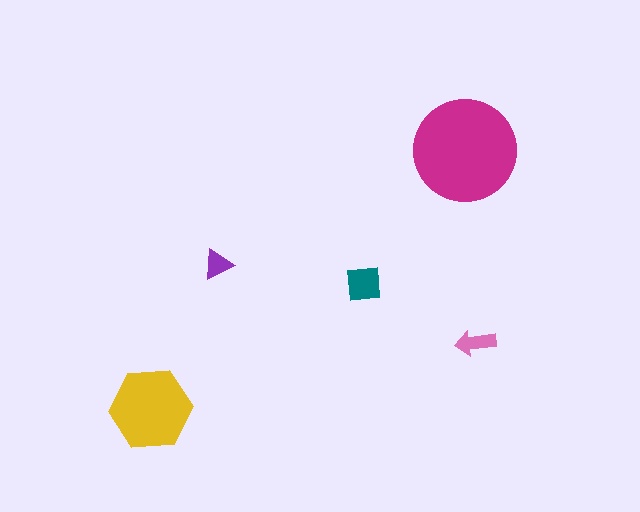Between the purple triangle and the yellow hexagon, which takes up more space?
The yellow hexagon.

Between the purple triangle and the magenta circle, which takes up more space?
The magenta circle.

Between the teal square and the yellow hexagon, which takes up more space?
The yellow hexagon.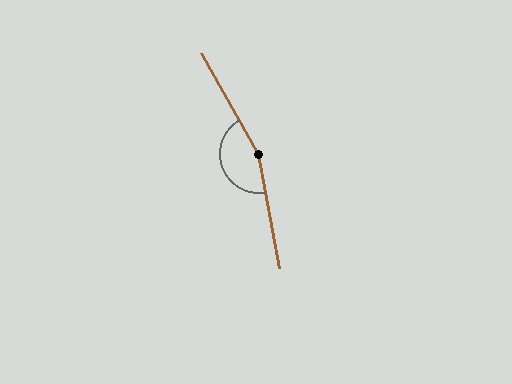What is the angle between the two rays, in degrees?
Approximately 161 degrees.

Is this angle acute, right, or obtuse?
It is obtuse.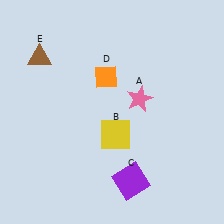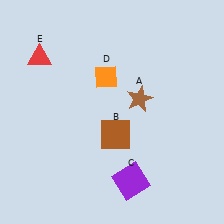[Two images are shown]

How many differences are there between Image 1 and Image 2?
There are 3 differences between the two images.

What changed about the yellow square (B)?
In Image 1, B is yellow. In Image 2, it changed to brown.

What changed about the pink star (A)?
In Image 1, A is pink. In Image 2, it changed to brown.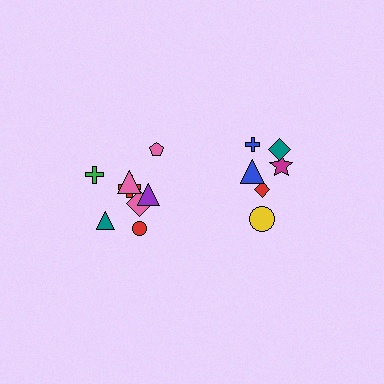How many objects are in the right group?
There are 6 objects.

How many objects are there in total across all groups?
There are 14 objects.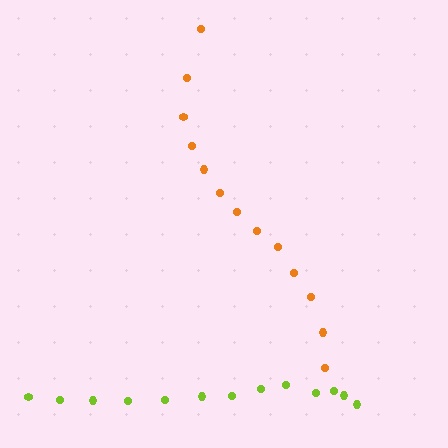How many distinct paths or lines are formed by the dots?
There are 2 distinct paths.